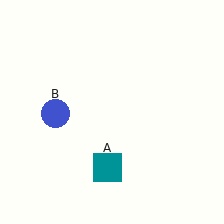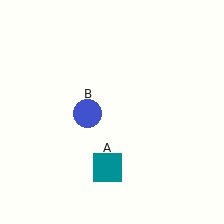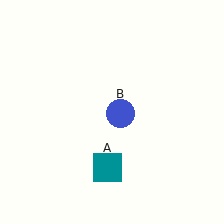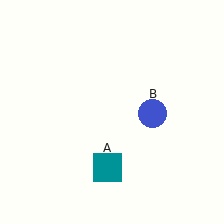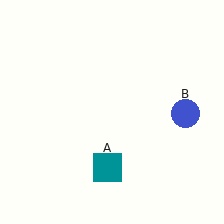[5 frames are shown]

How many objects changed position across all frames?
1 object changed position: blue circle (object B).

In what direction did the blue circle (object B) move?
The blue circle (object B) moved right.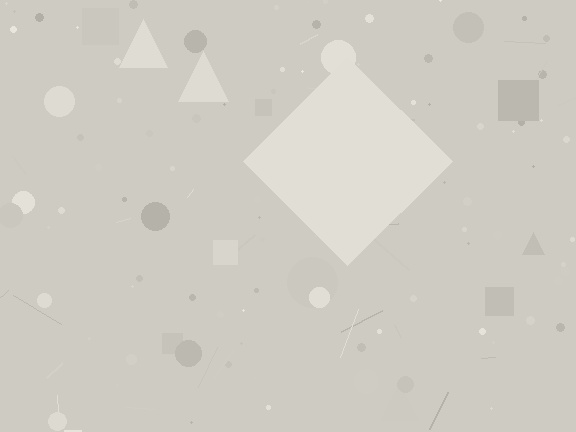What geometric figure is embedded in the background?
A diamond is embedded in the background.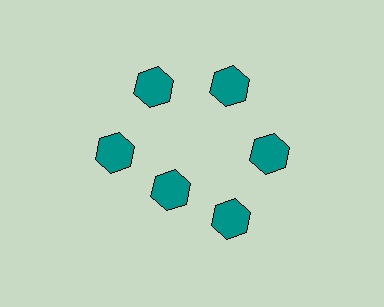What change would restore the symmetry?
The symmetry would be restored by moving it outward, back onto the ring so that all 6 hexagons sit at equal angles and equal distance from the center.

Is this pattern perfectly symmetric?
No. The 6 teal hexagons are arranged in a ring, but one element near the 7 o'clock position is pulled inward toward the center, breaking the 6-fold rotational symmetry.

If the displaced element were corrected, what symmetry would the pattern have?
It would have 6-fold rotational symmetry — the pattern would map onto itself every 60 degrees.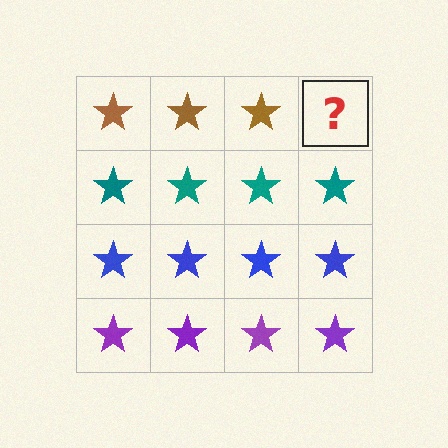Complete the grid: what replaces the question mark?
The question mark should be replaced with a brown star.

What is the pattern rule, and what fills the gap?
The rule is that each row has a consistent color. The gap should be filled with a brown star.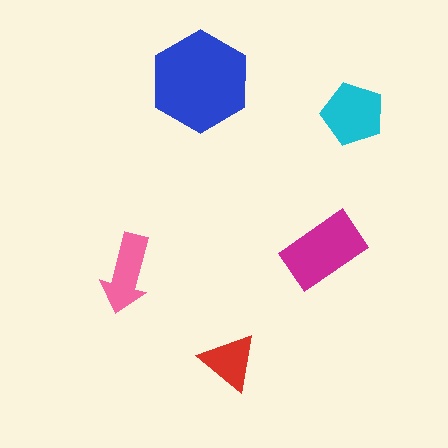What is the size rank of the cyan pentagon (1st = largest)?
3rd.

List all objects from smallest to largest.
The red triangle, the pink arrow, the cyan pentagon, the magenta rectangle, the blue hexagon.